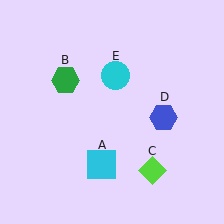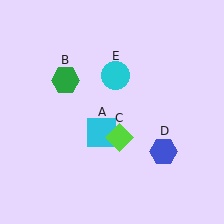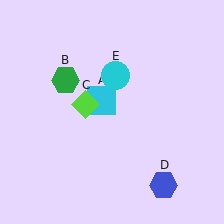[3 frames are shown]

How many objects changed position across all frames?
3 objects changed position: cyan square (object A), lime diamond (object C), blue hexagon (object D).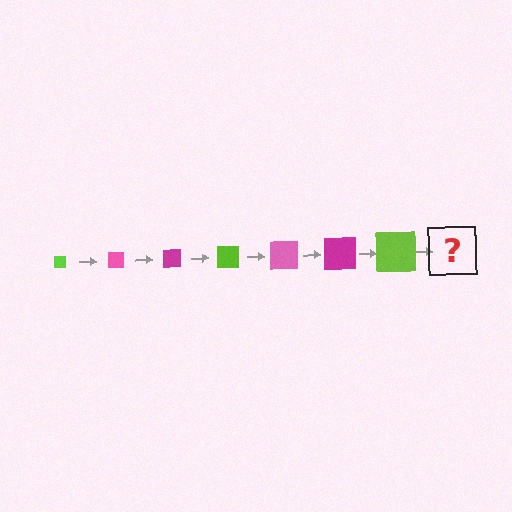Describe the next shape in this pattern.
It should be a pink square, larger than the previous one.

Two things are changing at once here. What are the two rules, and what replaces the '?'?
The two rules are that the square grows larger each step and the color cycles through lime, pink, and magenta. The '?' should be a pink square, larger than the previous one.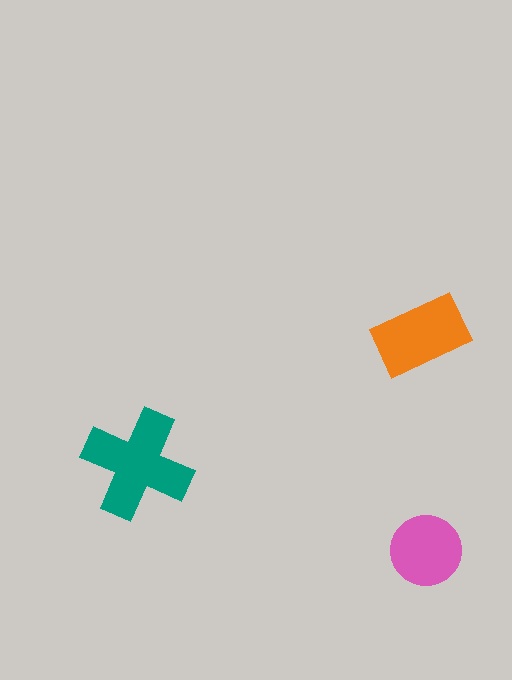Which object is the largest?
The teal cross.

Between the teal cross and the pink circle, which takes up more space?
The teal cross.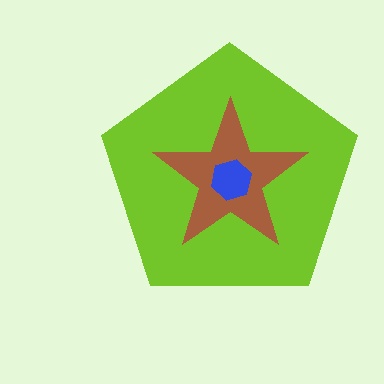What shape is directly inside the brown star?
The blue hexagon.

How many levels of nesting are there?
3.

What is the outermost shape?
The lime pentagon.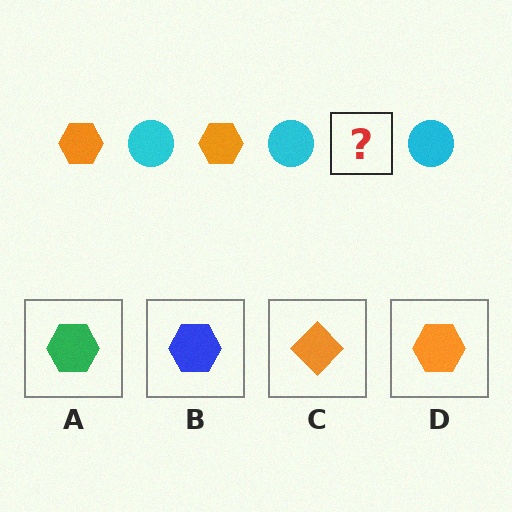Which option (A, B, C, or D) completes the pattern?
D.